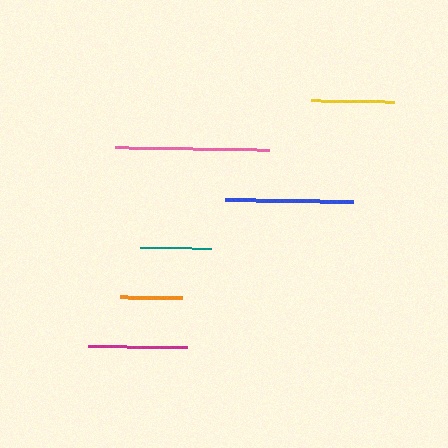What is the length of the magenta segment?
The magenta segment is approximately 99 pixels long.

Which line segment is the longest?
The pink line is the longest at approximately 154 pixels.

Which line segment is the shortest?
The orange line is the shortest at approximately 62 pixels.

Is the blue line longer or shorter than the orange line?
The blue line is longer than the orange line.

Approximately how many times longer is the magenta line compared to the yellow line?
The magenta line is approximately 1.2 times the length of the yellow line.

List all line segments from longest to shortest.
From longest to shortest: pink, blue, magenta, yellow, teal, orange.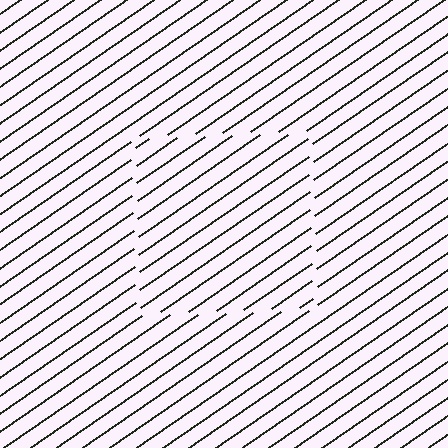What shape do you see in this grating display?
An illusory square. The interior of the shape contains the same grating, shifted by half a period — the contour is defined by the phase discontinuity where line-ends from the inner and outer gratings abut.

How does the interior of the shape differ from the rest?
The interior of the shape contains the same grating, shifted by half a period — the contour is defined by the phase discontinuity where line-ends from the inner and outer gratings abut.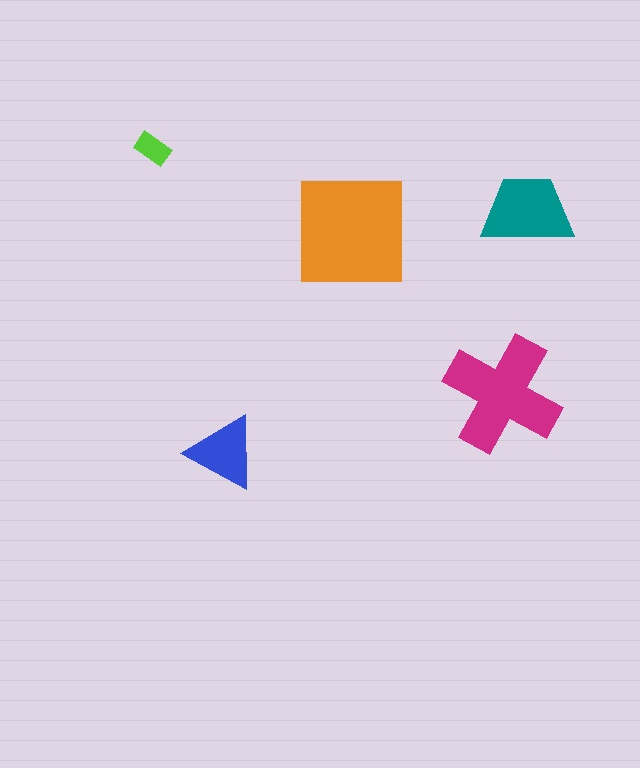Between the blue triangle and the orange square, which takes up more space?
The orange square.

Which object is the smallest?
The lime rectangle.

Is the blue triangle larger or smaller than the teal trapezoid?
Smaller.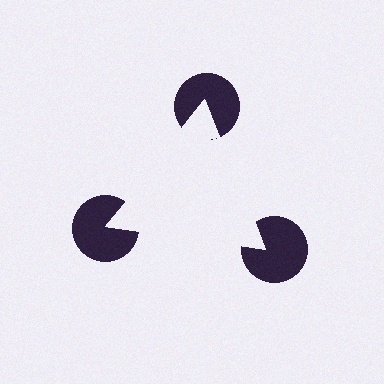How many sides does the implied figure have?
3 sides.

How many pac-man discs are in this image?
There are 3 — one at each vertex of the illusory triangle.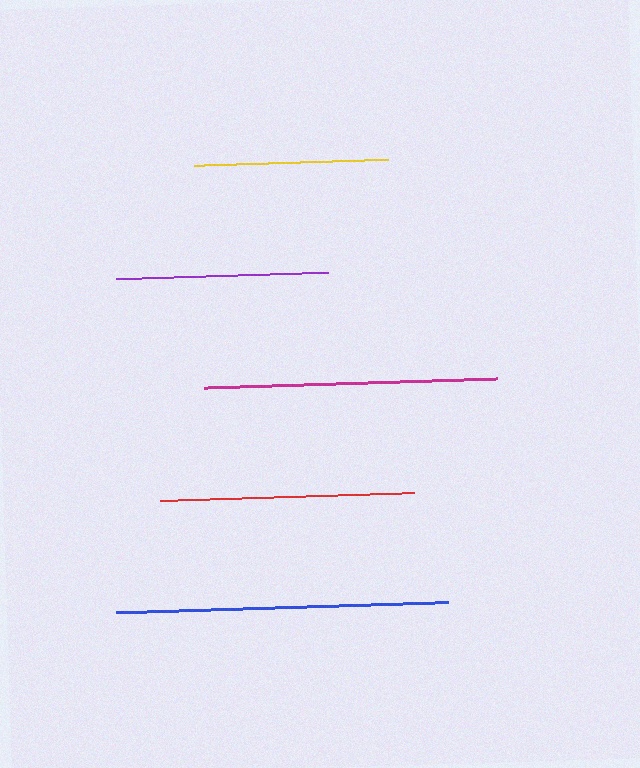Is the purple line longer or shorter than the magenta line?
The magenta line is longer than the purple line.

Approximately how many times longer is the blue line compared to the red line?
The blue line is approximately 1.3 times the length of the red line.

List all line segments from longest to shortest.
From longest to shortest: blue, magenta, red, purple, yellow.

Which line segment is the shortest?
The yellow line is the shortest at approximately 194 pixels.